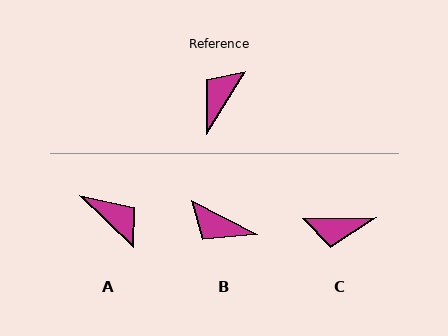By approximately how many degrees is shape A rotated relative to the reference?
Approximately 102 degrees clockwise.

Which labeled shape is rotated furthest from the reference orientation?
C, about 123 degrees away.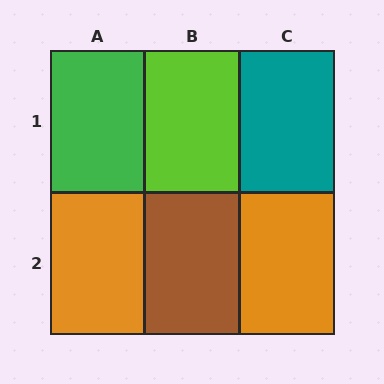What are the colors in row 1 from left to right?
Green, lime, teal.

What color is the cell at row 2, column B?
Brown.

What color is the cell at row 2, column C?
Orange.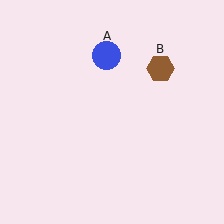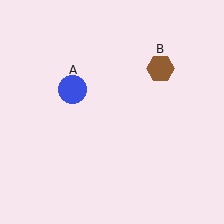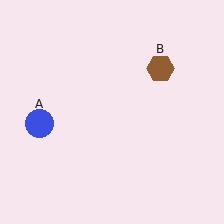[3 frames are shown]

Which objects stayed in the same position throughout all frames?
Brown hexagon (object B) remained stationary.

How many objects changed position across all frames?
1 object changed position: blue circle (object A).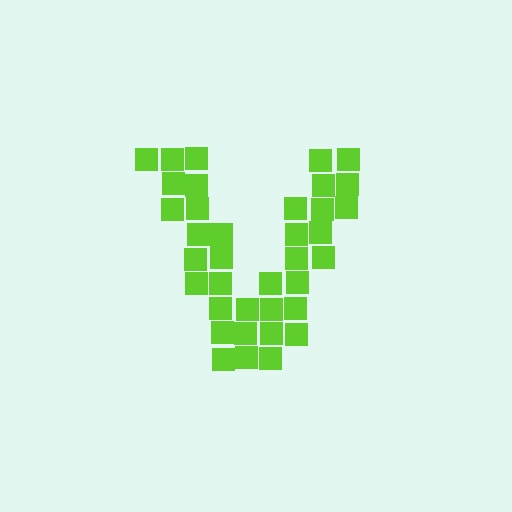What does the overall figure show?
The overall figure shows the letter V.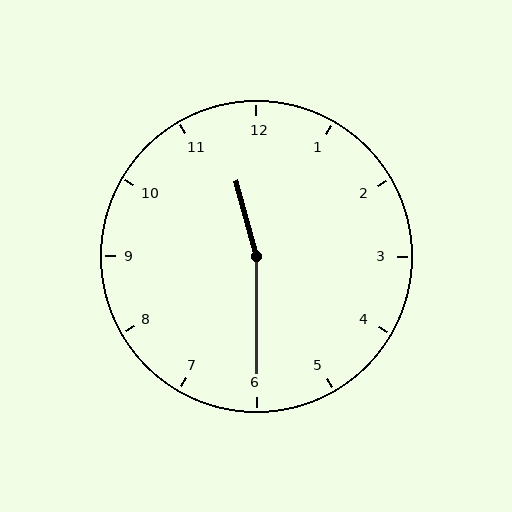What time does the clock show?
11:30.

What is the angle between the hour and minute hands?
Approximately 165 degrees.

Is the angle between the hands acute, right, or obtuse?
It is obtuse.